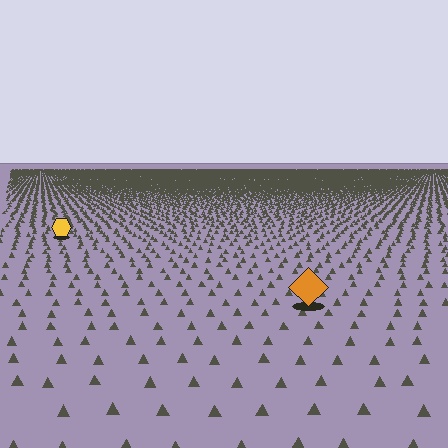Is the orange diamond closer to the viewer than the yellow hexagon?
Yes. The orange diamond is closer — you can tell from the texture gradient: the ground texture is coarser near it.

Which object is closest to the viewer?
The orange diamond is closest. The texture marks near it are larger and more spread out.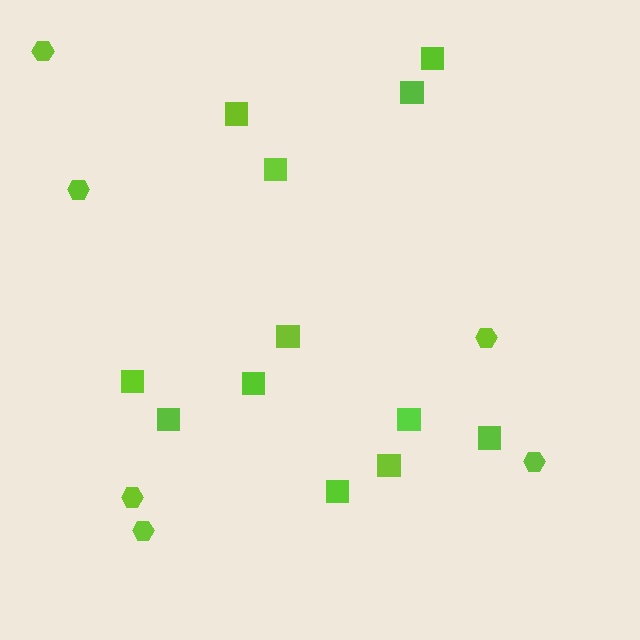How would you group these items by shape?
There are 2 groups: one group of squares (12) and one group of hexagons (6).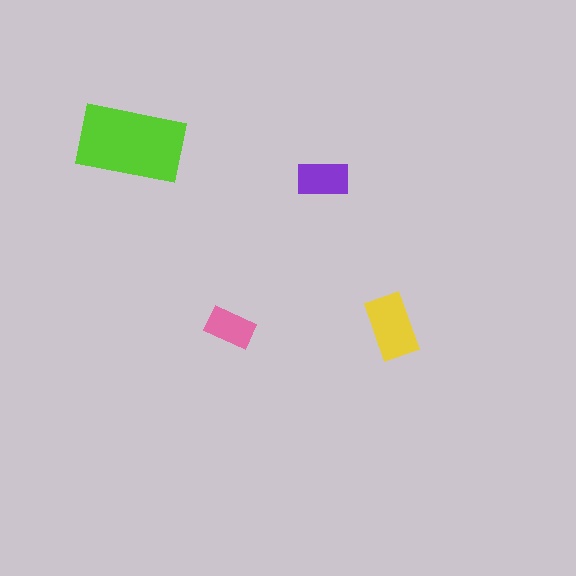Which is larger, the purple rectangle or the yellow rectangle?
The yellow one.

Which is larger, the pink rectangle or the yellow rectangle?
The yellow one.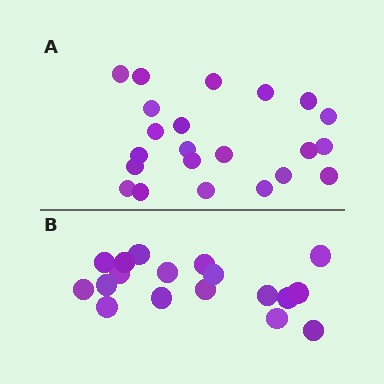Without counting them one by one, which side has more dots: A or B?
Region A (the top region) has more dots.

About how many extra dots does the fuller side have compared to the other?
Region A has about 4 more dots than region B.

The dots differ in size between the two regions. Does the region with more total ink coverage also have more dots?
No. Region B has more total ink coverage because its dots are larger, but region A actually contains more individual dots. Total area can be misleading — the number of items is what matters here.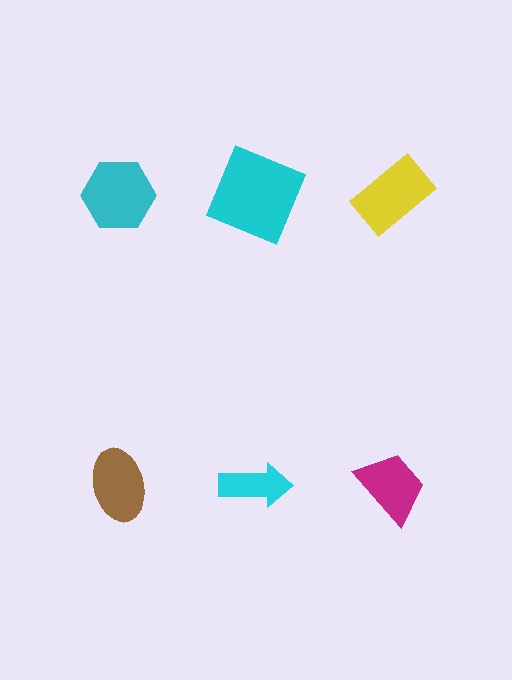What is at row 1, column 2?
A cyan square.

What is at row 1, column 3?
A yellow rectangle.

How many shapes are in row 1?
3 shapes.